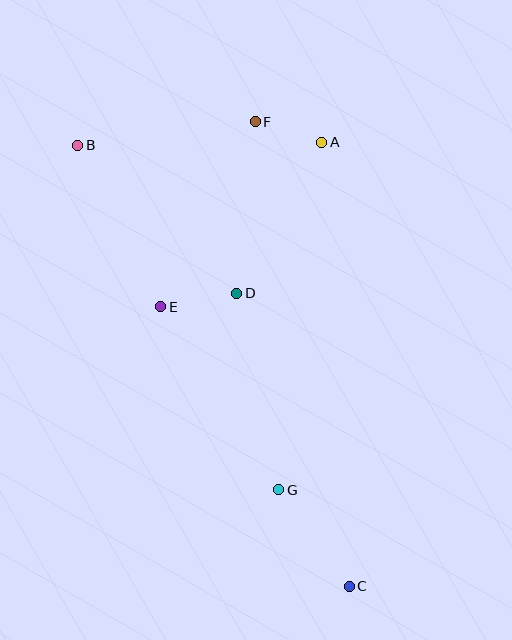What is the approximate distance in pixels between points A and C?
The distance between A and C is approximately 444 pixels.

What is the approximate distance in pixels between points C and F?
The distance between C and F is approximately 474 pixels.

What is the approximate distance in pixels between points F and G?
The distance between F and G is approximately 369 pixels.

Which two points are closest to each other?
Points A and F are closest to each other.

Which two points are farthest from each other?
Points B and C are farthest from each other.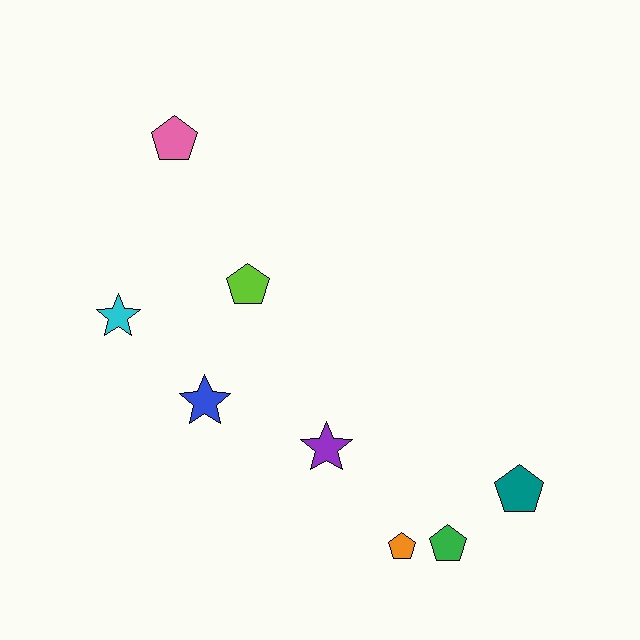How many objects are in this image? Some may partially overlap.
There are 8 objects.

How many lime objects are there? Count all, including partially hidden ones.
There is 1 lime object.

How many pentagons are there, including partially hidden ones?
There are 5 pentagons.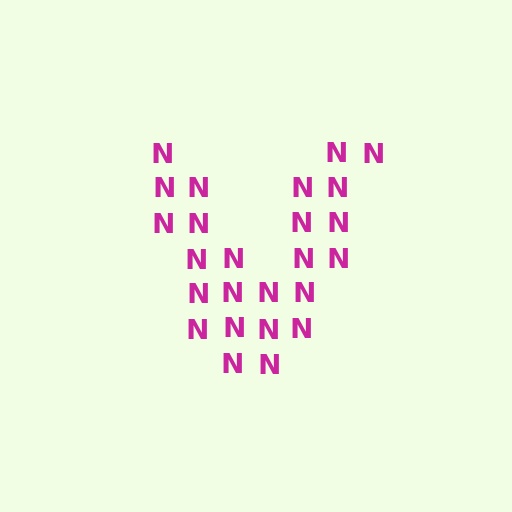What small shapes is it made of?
It is made of small letter N's.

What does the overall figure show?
The overall figure shows the letter V.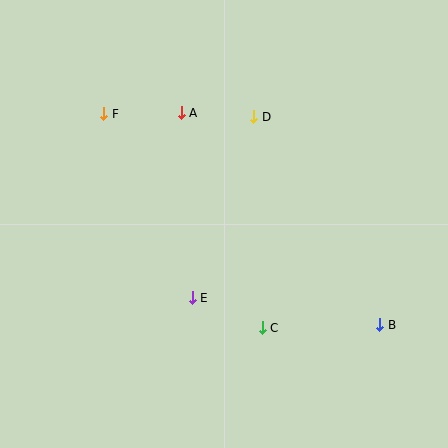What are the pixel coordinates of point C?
Point C is at (262, 328).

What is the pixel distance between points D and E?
The distance between D and E is 191 pixels.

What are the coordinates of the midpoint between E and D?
The midpoint between E and D is at (223, 207).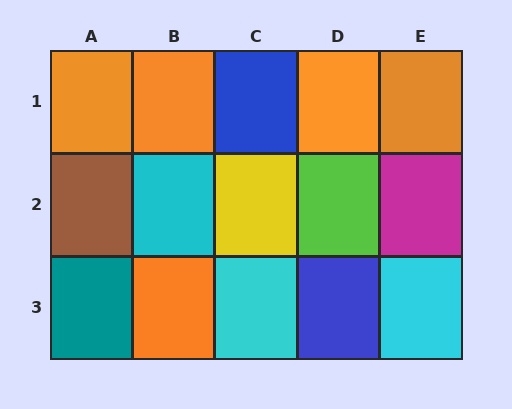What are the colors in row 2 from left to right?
Brown, cyan, yellow, lime, magenta.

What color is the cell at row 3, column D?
Blue.